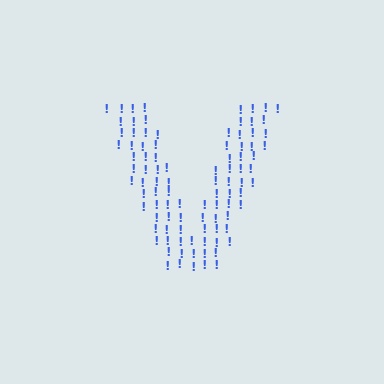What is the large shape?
The large shape is the letter V.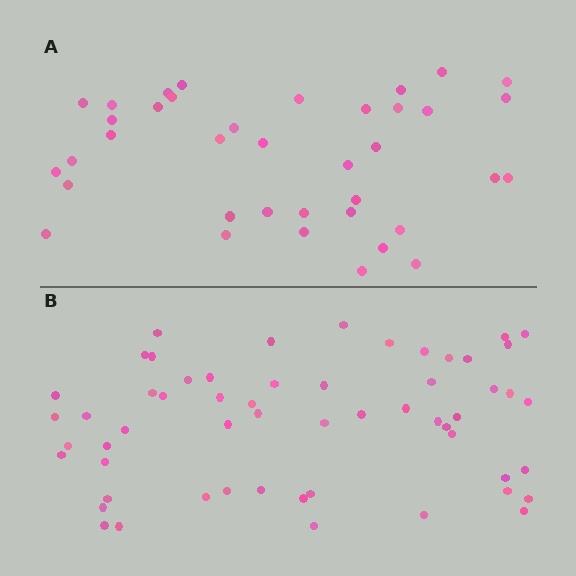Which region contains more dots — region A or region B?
Region B (the bottom region) has more dots.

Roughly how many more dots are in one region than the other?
Region B has approximately 20 more dots than region A.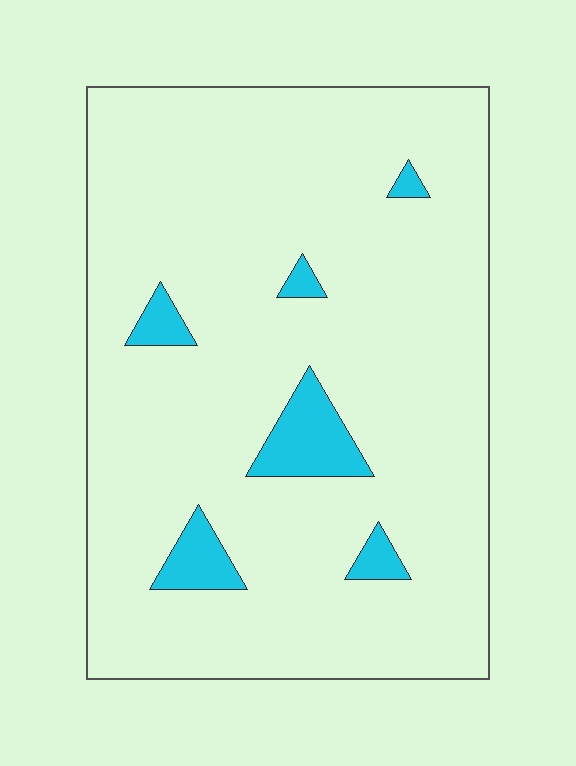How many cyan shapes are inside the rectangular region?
6.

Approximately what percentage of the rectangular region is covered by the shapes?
Approximately 10%.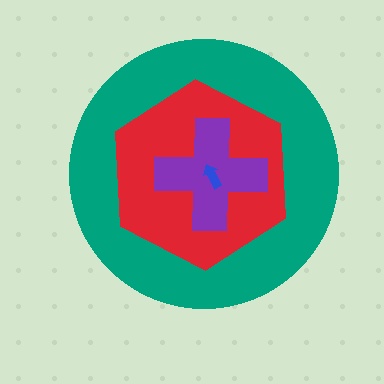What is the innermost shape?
The blue arrow.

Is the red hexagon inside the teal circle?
Yes.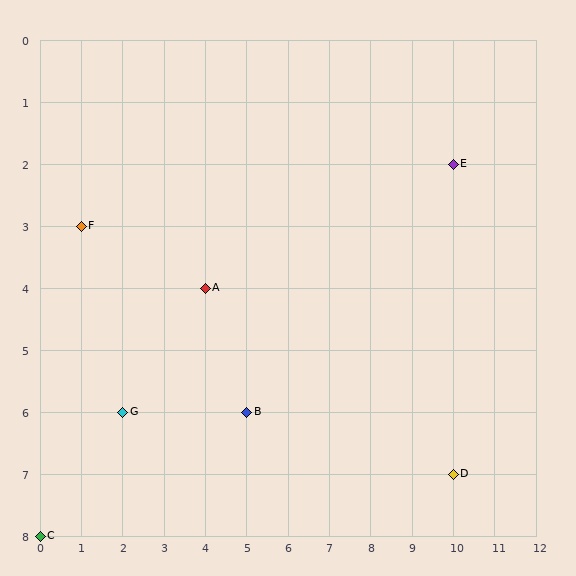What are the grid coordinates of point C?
Point C is at grid coordinates (0, 8).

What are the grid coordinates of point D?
Point D is at grid coordinates (10, 7).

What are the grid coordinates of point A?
Point A is at grid coordinates (4, 4).